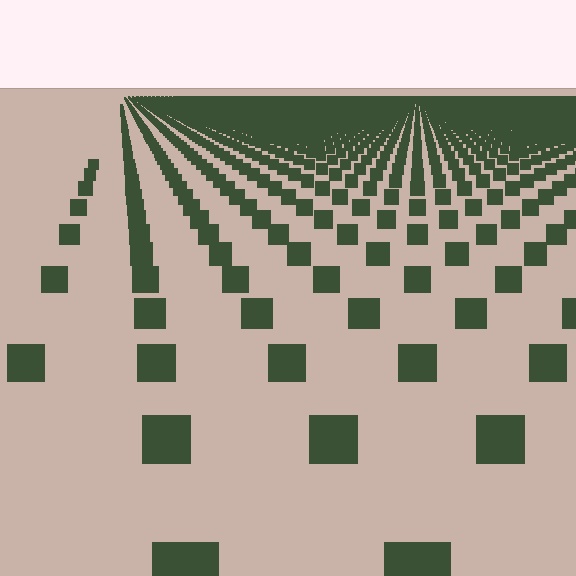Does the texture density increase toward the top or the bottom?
Density increases toward the top.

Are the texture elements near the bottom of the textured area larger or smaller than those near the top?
Larger. Near the bottom, elements are closer to the viewer and appear at a bigger on-screen size.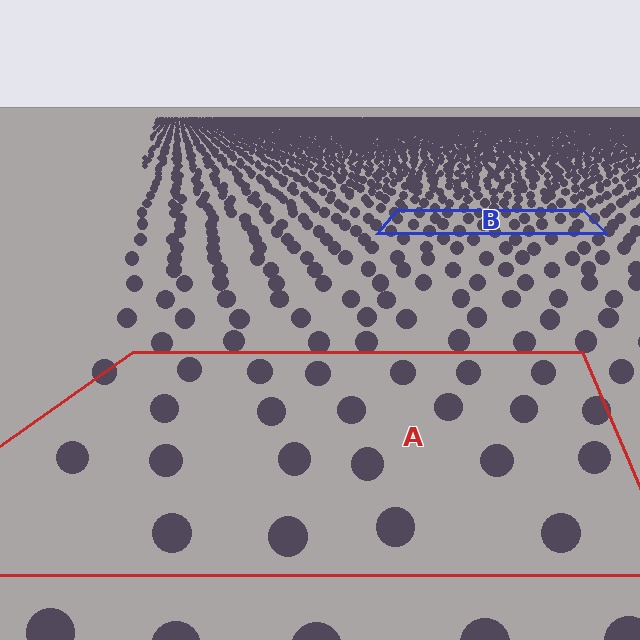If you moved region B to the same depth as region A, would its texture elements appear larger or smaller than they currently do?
They would appear larger. At a closer depth, the same texture elements are projected at a bigger on-screen size.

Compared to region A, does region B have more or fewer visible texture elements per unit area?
Region B has more texture elements per unit area — they are packed more densely because it is farther away.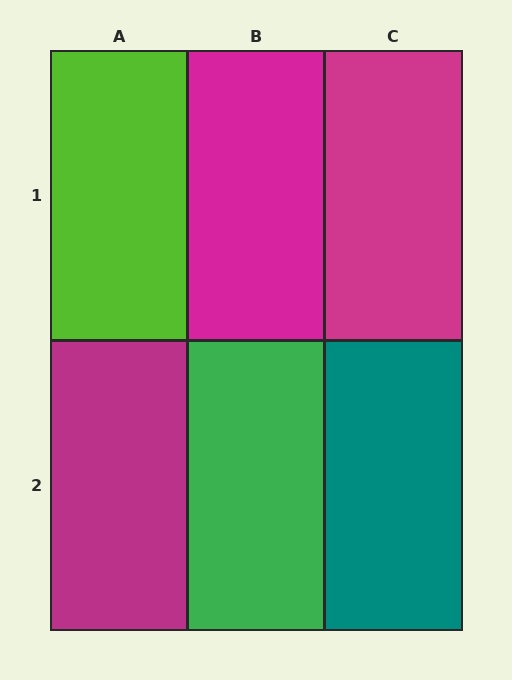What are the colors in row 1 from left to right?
Lime, magenta, magenta.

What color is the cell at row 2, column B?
Green.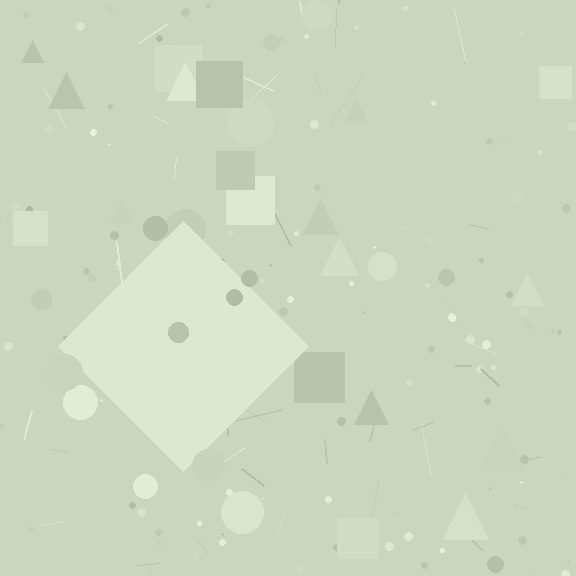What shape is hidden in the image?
A diamond is hidden in the image.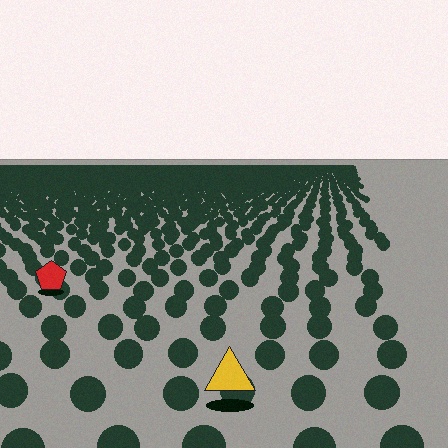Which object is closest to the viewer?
The yellow triangle is closest. The texture marks near it are larger and more spread out.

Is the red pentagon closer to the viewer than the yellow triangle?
No. The yellow triangle is closer — you can tell from the texture gradient: the ground texture is coarser near it.